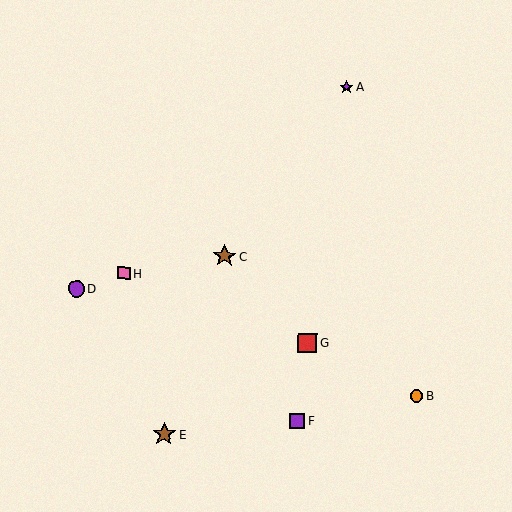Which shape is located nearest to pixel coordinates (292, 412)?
The purple square (labeled F) at (297, 421) is nearest to that location.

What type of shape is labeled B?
Shape B is an orange circle.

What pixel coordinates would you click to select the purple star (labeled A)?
Click at (347, 87) to select the purple star A.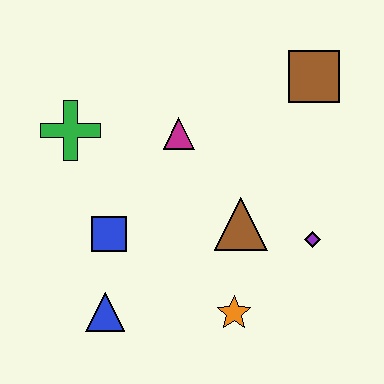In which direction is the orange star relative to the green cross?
The orange star is below the green cross.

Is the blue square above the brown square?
No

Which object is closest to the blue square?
The blue triangle is closest to the blue square.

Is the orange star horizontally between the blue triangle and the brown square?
Yes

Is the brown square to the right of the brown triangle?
Yes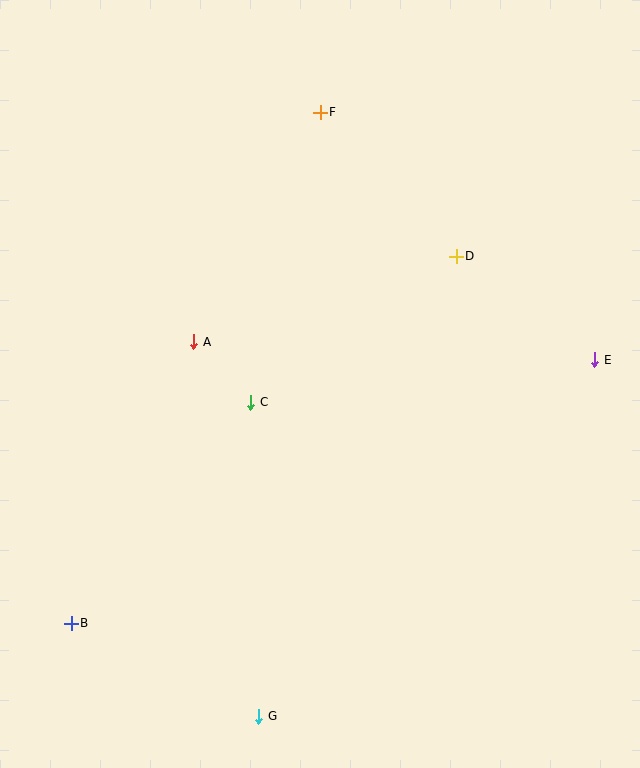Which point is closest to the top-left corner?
Point F is closest to the top-left corner.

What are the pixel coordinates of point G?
Point G is at (259, 716).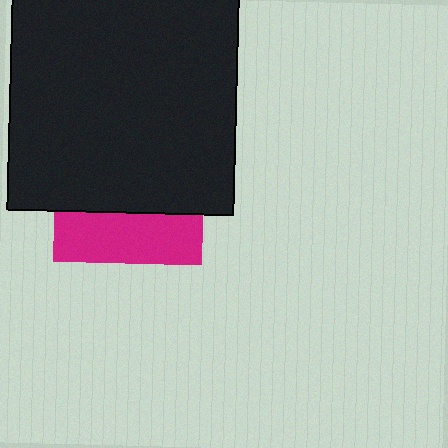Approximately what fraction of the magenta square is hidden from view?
Roughly 66% of the magenta square is hidden behind the black rectangle.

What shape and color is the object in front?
The object in front is a black rectangle.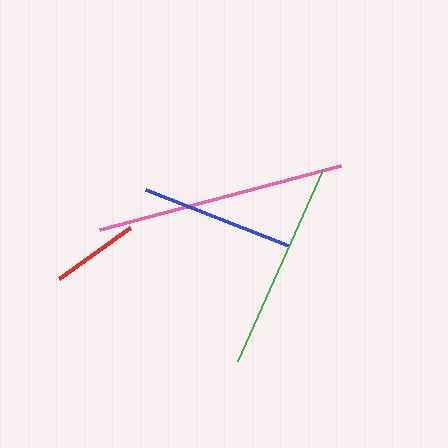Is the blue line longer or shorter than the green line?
The green line is longer than the blue line.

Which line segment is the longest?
The pink line is the longest at approximately 249 pixels.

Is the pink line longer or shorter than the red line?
The pink line is longer than the red line.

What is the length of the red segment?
The red segment is approximately 87 pixels long.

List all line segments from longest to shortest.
From longest to shortest: pink, green, blue, red.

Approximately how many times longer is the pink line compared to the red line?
The pink line is approximately 2.9 times the length of the red line.